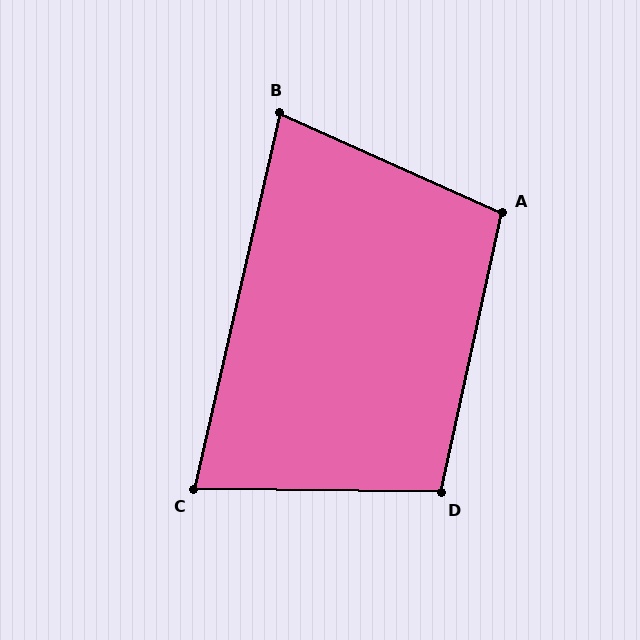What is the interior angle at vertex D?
Approximately 101 degrees (obtuse).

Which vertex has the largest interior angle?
A, at approximately 102 degrees.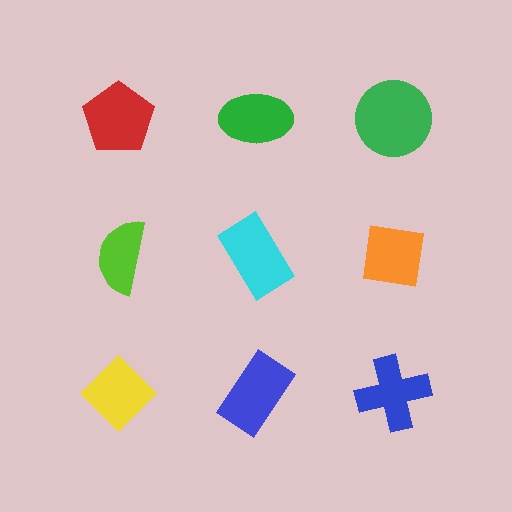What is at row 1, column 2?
A green ellipse.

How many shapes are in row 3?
3 shapes.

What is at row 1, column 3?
A green circle.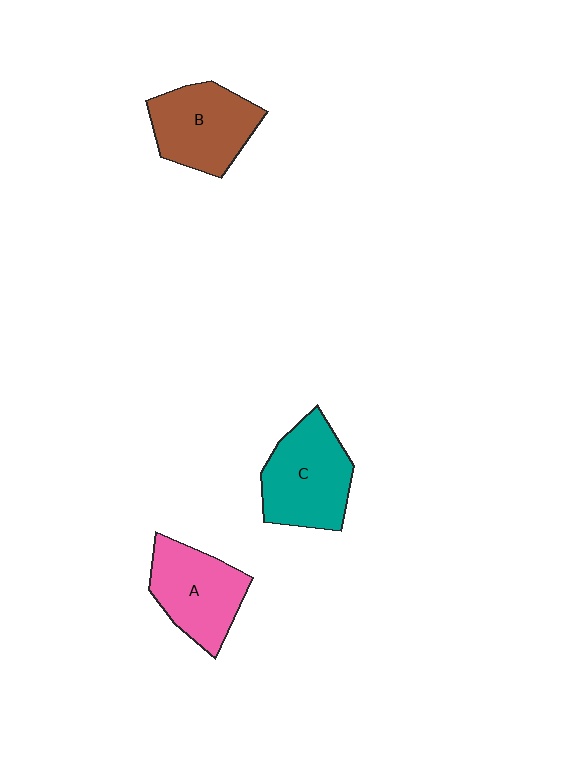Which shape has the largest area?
Shape C (teal).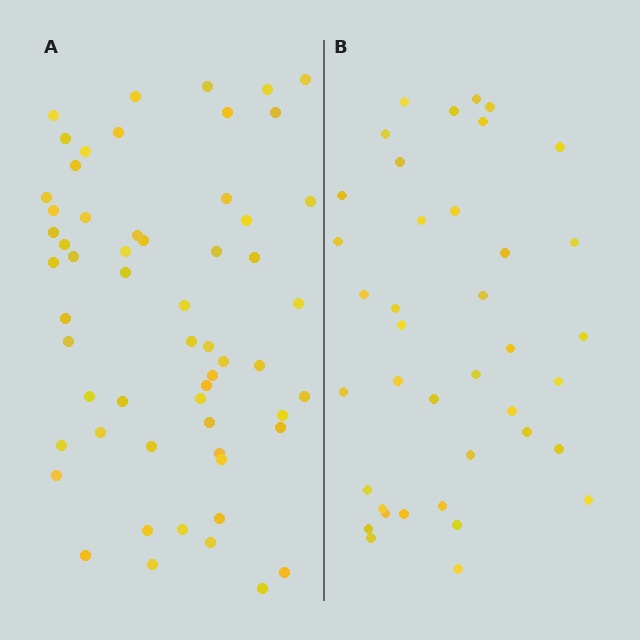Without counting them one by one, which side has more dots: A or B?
Region A (the left region) has more dots.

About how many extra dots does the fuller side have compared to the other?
Region A has approximately 20 more dots than region B.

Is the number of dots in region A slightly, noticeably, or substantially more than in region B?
Region A has substantially more. The ratio is roughly 1.5 to 1.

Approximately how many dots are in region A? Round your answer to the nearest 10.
About 60 dots. (The exact count is 58, which rounds to 60.)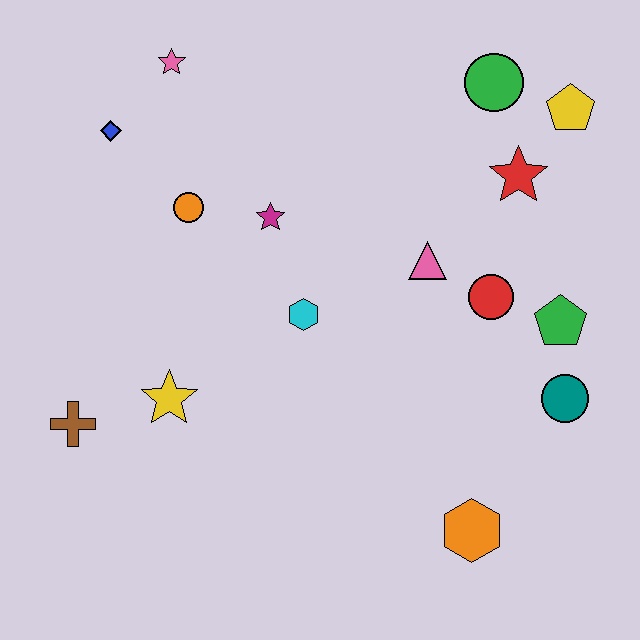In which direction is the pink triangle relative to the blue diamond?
The pink triangle is to the right of the blue diamond.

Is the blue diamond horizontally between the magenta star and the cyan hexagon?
No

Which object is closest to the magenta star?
The orange circle is closest to the magenta star.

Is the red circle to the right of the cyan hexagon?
Yes